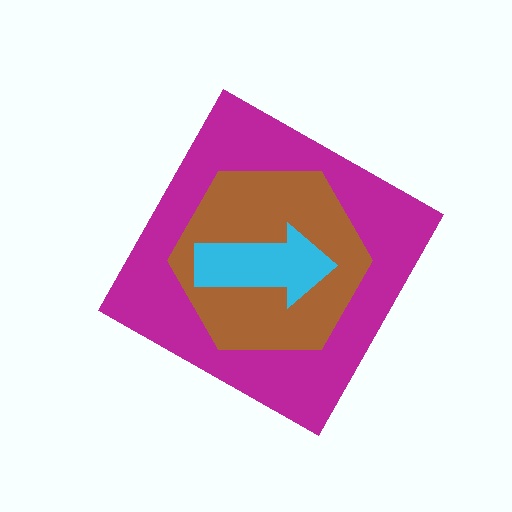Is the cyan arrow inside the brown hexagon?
Yes.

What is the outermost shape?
The magenta diamond.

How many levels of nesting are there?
3.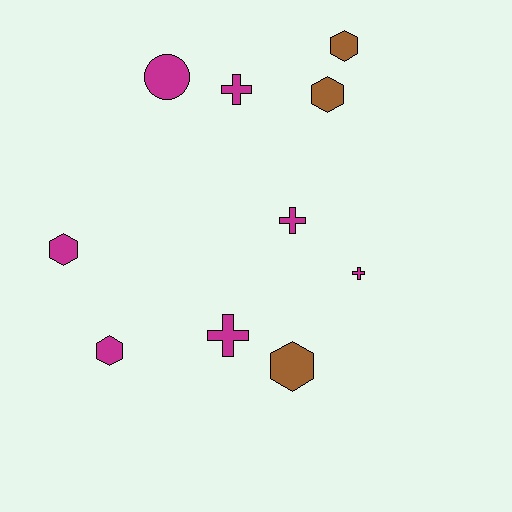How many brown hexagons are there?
There are 3 brown hexagons.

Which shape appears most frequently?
Hexagon, with 5 objects.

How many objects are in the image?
There are 10 objects.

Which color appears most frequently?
Magenta, with 7 objects.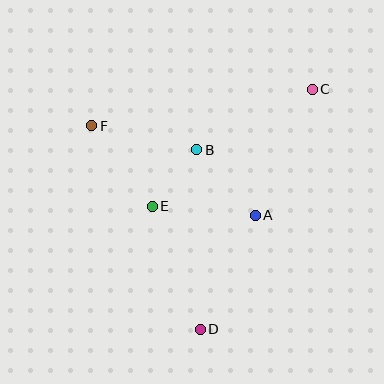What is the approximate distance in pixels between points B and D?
The distance between B and D is approximately 180 pixels.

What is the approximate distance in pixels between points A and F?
The distance between A and F is approximately 186 pixels.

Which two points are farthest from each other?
Points C and D are farthest from each other.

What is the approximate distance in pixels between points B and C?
The distance between B and C is approximately 130 pixels.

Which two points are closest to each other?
Points B and E are closest to each other.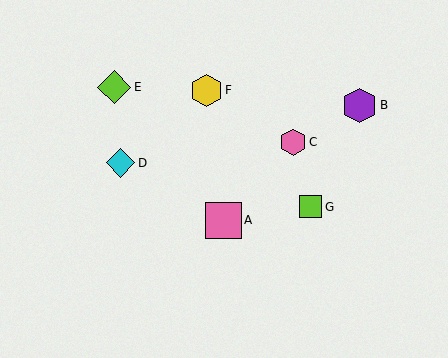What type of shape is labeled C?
Shape C is a pink hexagon.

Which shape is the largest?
The pink square (labeled A) is the largest.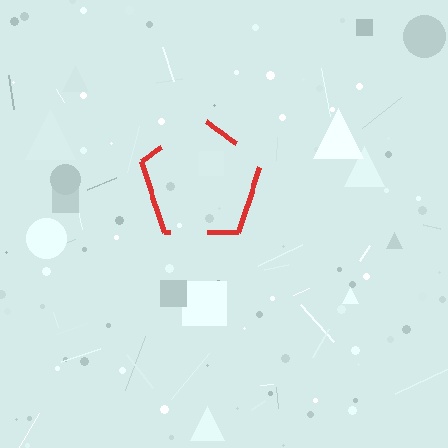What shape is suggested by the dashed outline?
The dashed outline suggests a pentagon.